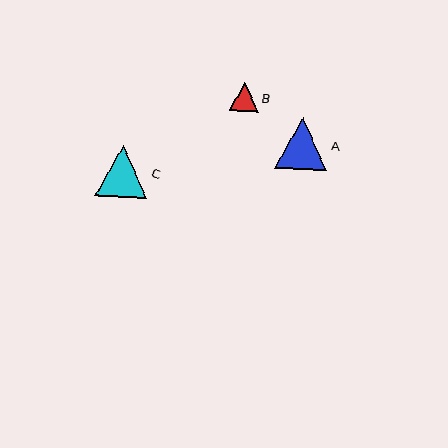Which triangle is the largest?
Triangle C is the largest with a size of approximately 52 pixels.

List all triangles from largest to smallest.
From largest to smallest: C, A, B.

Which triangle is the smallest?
Triangle B is the smallest with a size of approximately 29 pixels.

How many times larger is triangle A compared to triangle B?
Triangle A is approximately 1.8 times the size of triangle B.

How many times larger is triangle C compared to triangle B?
Triangle C is approximately 1.8 times the size of triangle B.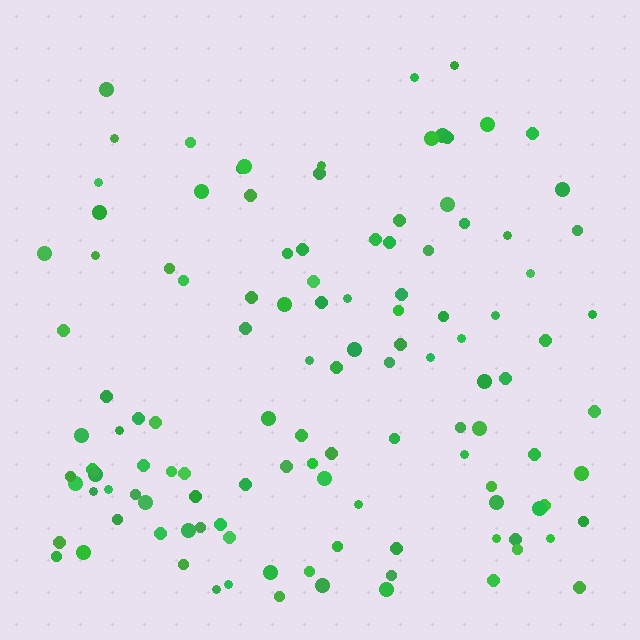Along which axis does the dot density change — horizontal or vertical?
Vertical.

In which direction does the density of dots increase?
From top to bottom, with the bottom side densest.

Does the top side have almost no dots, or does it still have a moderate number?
Still a moderate number, just noticeably fewer than the bottom.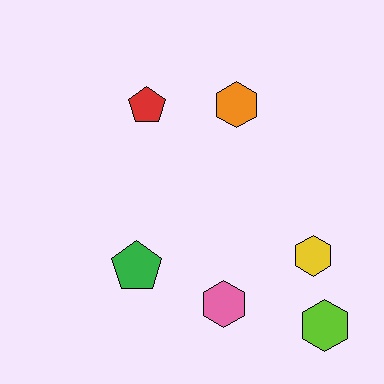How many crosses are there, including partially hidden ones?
There are no crosses.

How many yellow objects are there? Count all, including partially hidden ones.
There is 1 yellow object.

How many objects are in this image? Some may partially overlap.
There are 6 objects.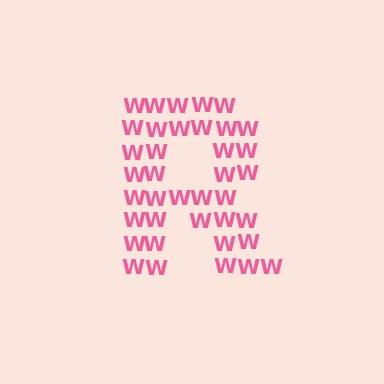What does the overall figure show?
The overall figure shows the letter R.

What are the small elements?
The small elements are letter W's.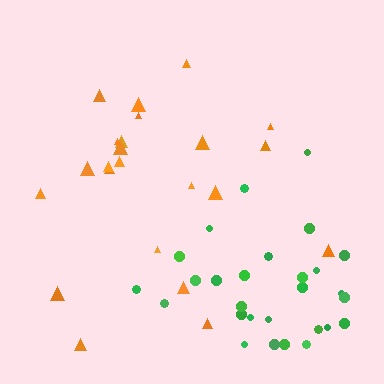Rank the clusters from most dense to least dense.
green, orange.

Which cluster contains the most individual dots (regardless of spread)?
Green (28).